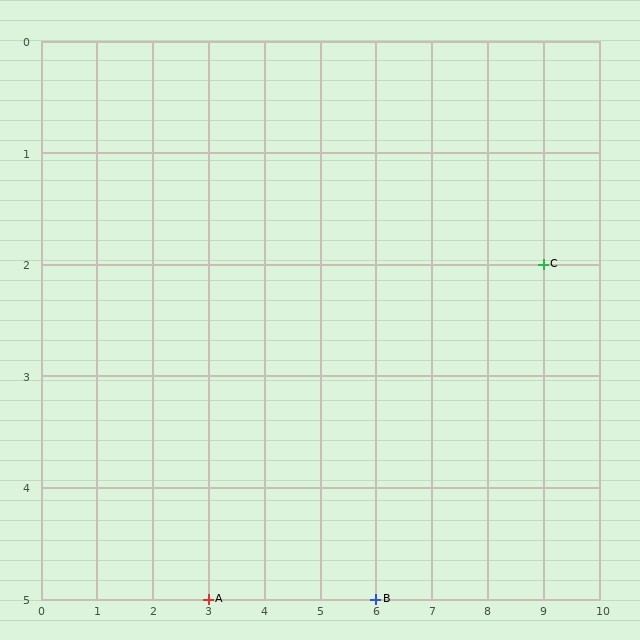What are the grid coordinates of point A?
Point A is at grid coordinates (3, 5).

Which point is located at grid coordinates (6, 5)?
Point B is at (6, 5).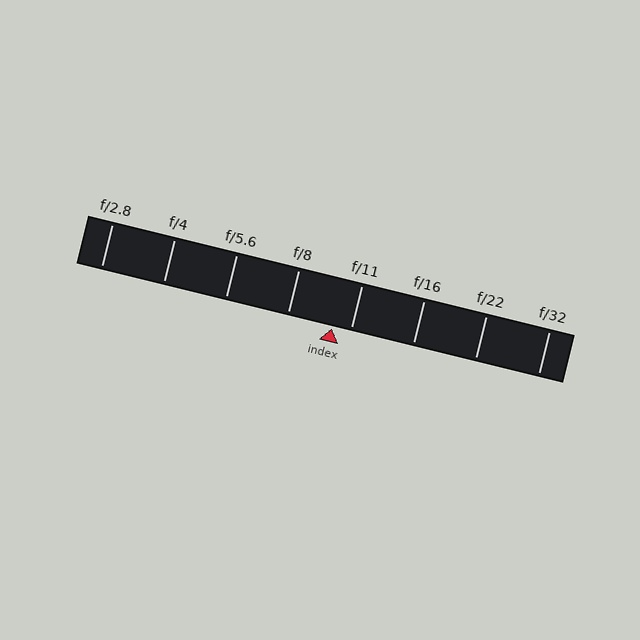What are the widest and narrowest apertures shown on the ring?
The widest aperture shown is f/2.8 and the narrowest is f/32.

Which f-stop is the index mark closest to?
The index mark is closest to f/11.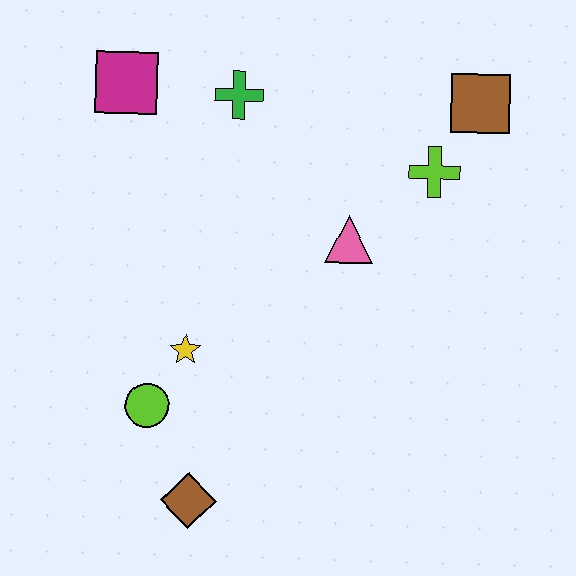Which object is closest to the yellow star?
The lime circle is closest to the yellow star.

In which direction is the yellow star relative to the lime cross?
The yellow star is to the left of the lime cross.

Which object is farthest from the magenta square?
The brown diamond is farthest from the magenta square.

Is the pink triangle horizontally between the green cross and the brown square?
Yes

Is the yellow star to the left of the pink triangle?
Yes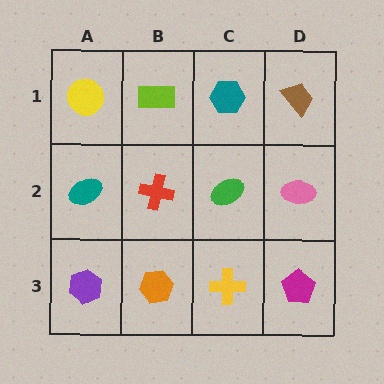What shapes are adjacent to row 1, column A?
A teal ellipse (row 2, column A), a lime rectangle (row 1, column B).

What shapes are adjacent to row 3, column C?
A green ellipse (row 2, column C), an orange hexagon (row 3, column B), a magenta pentagon (row 3, column D).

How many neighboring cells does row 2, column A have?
3.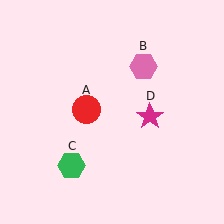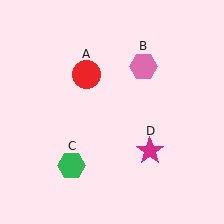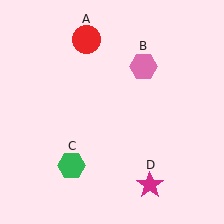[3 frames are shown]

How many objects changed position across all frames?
2 objects changed position: red circle (object A), magenta star (object D).